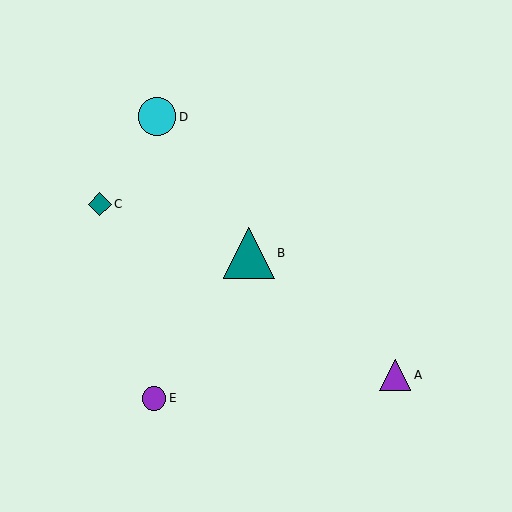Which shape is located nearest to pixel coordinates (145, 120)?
The cyan circle (labeled D) at (157, 117) is nearest to that location.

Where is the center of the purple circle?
The center of the purple circle is at (154, 398).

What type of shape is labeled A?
Shape A is a purple triangle.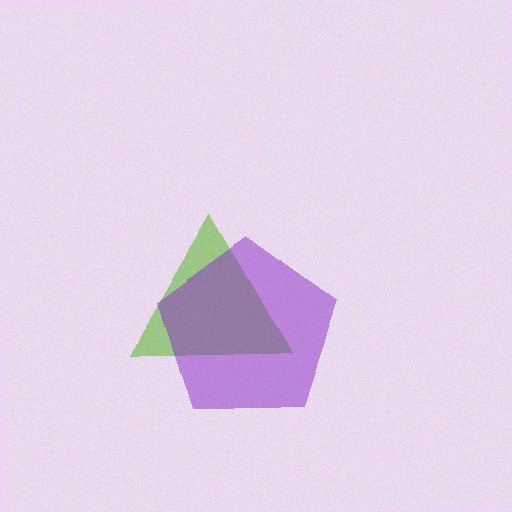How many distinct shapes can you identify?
There are 2 distinct shapes: a lime triangle, a purple pentagon.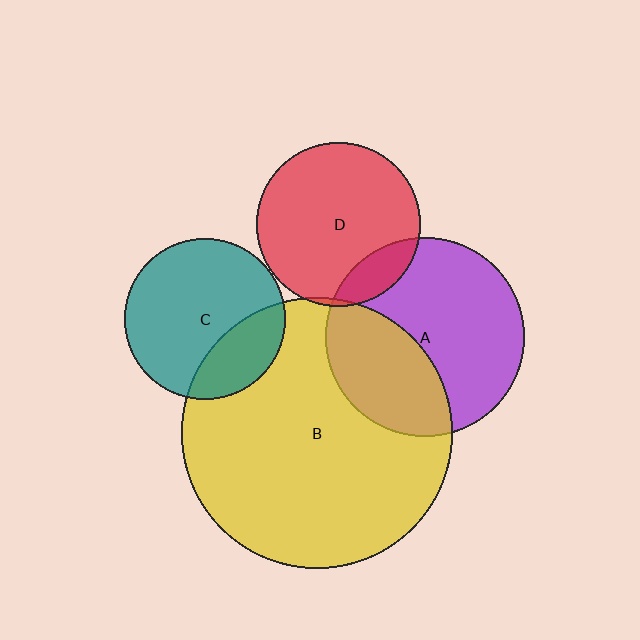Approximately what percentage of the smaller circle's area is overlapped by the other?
Approximately 5%.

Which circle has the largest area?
Circle B (yellow).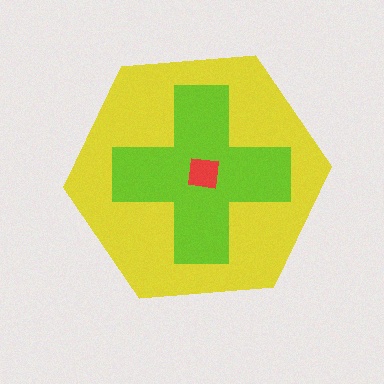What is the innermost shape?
The red square.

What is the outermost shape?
The yellow hexagon.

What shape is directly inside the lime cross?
The red square.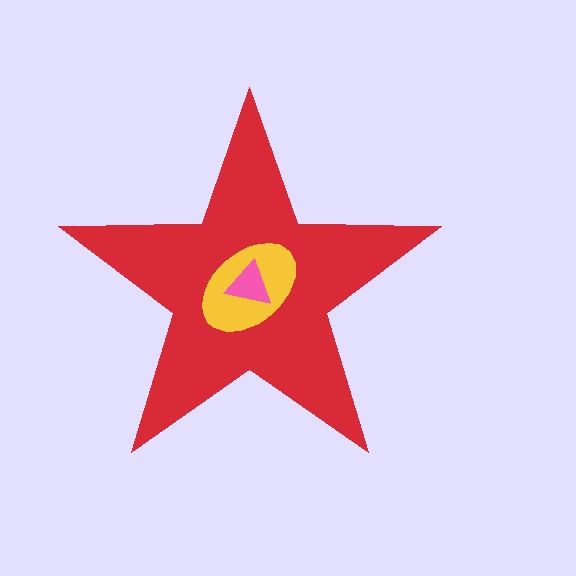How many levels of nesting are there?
3.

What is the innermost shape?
The pink triangle.